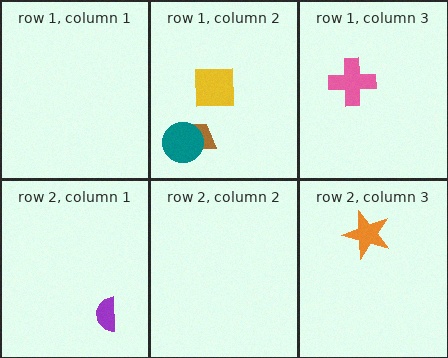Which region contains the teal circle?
The row 1, column 2 region.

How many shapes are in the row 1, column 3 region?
1.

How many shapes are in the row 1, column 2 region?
3.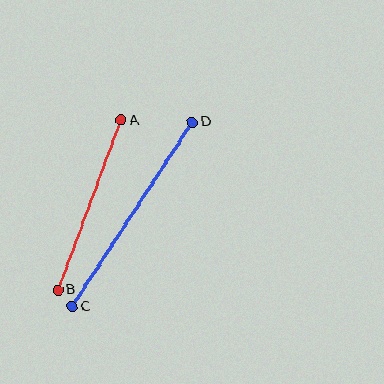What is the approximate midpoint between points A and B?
The midpoint is at approximately (90, 205) pixels.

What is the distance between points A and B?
The distance is approximately 181 pixels.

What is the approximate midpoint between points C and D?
The midpoint is at approximately (132, 215) pixels.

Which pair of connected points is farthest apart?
Points C and D are farthest apart.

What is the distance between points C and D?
The distance is approximately 220 pixels.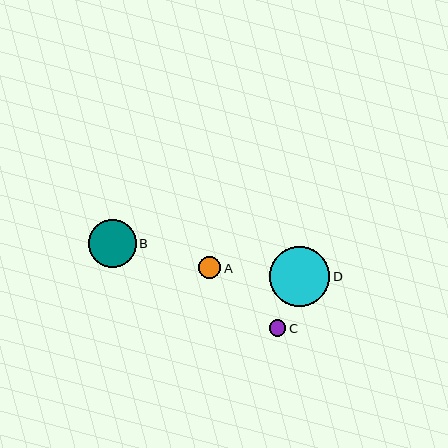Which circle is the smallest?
Circle C is the smallest with a size of approximately 17 pixels.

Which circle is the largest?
Circle D is the largest with a size of approximately 60 pixels.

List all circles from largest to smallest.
From largest to smallest: D, B, A, C.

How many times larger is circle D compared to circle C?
Circle D is approximately 3.6 times the size of circle C.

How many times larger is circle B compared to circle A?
Circle B is approximately 2.2 times the size of circle A.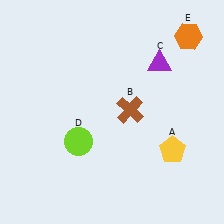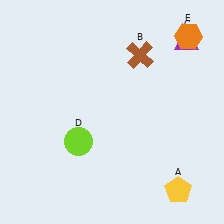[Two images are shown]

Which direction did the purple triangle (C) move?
The purple triangle (C) moved right.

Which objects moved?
The objects that moved are: the yellow pentagon (A), the brown cross (B), the purple triangle (C).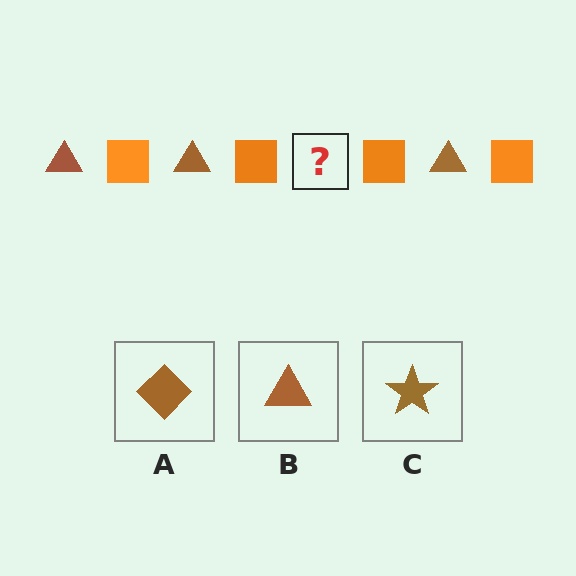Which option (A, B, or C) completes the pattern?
B.